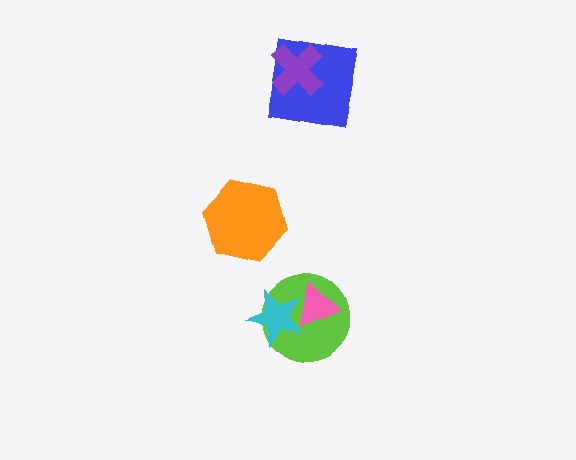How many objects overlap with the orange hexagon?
0 objects overlap with the orange hexagon.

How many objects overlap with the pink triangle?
2 objects overlap with the pink triangle.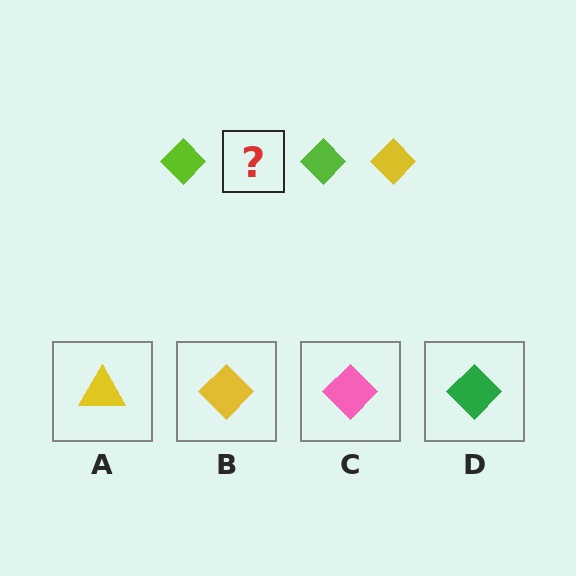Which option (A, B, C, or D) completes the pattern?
B.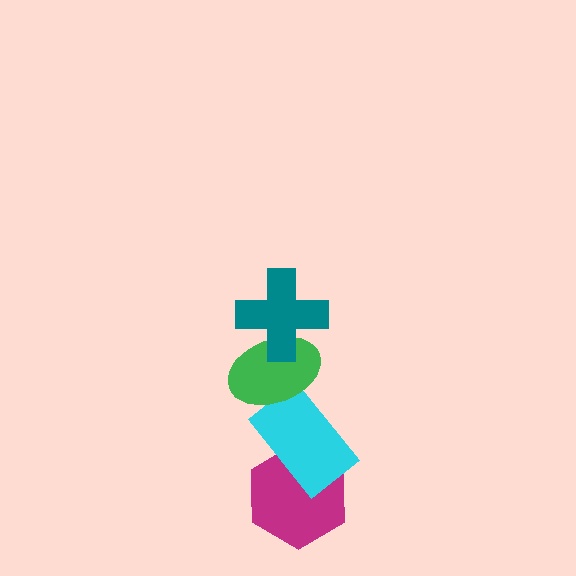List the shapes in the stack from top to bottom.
From top to bottom: the teal cross, the green ellipse, the cyan rectangle, the magenta hexagon.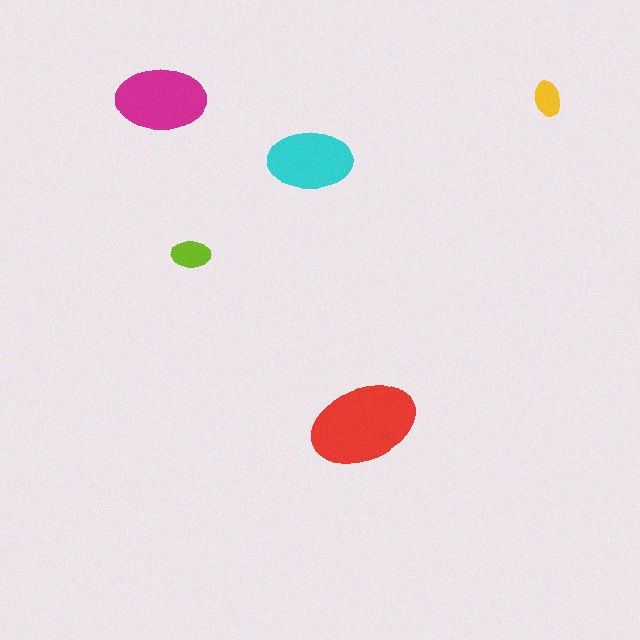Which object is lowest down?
The red ellipse is bottommost.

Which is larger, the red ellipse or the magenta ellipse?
The red one.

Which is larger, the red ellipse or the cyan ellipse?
The red one.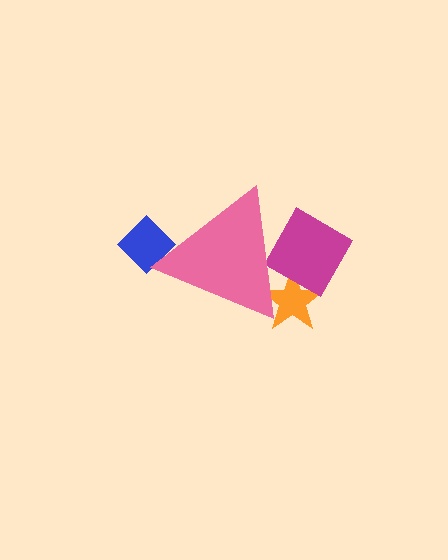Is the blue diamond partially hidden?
Yes, the blue diamond is partially hidden behind the pink triangle.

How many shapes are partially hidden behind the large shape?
3 shapes are partially hidden.